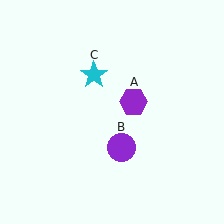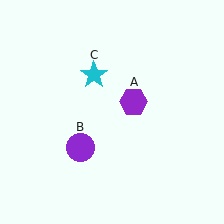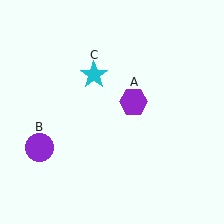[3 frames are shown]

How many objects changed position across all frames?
1 object changed position: purple circle (object B).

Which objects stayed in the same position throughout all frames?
Purple hexagon (object A) and cyan star (object C) remained stationary.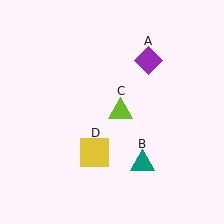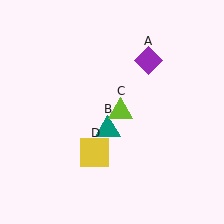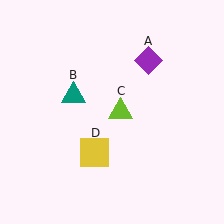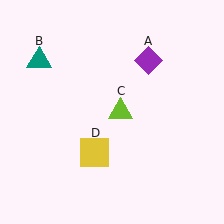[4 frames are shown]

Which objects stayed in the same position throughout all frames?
Purple diamond (object A) and lime triangle (object C) and yellow square (object D) remained stationary.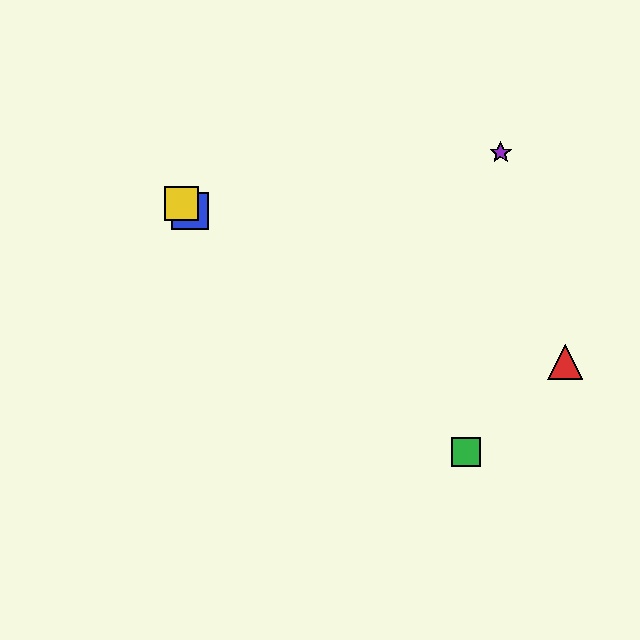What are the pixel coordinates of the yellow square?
The yellow square is at (181, 204).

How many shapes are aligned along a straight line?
3 shapes (the blue square, the green square, the yellow square) are aligned along a straight line.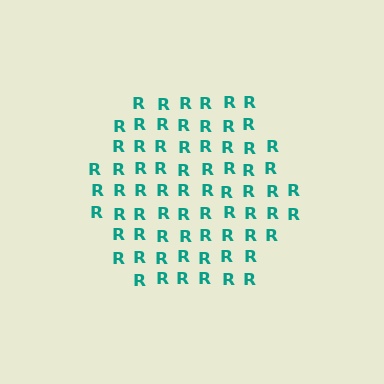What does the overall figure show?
The overall figure shows a hexagon.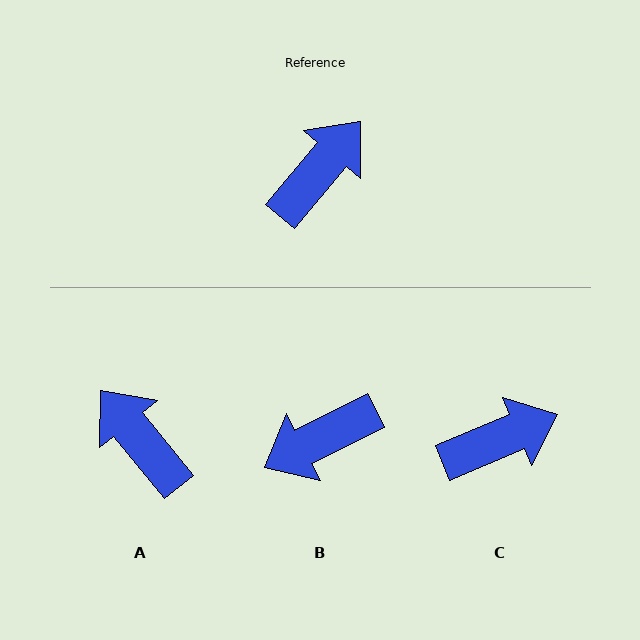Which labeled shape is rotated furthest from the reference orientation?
B, about 157 degrees away.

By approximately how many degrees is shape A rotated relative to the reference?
Approximately 79 degrees counter-clockwise.